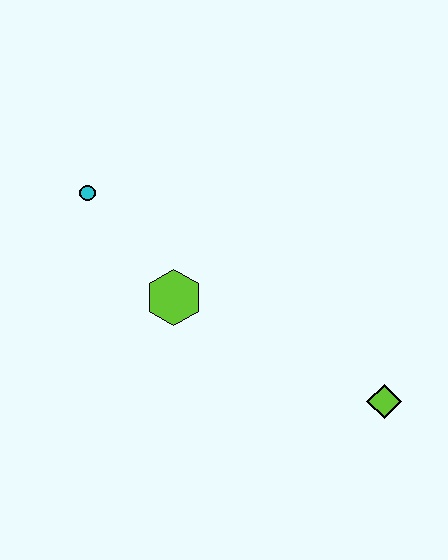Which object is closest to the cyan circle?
The lime hexagon is closest to the cyan circle.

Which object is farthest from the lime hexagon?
The lime diamond is farthest from the lime hexagon.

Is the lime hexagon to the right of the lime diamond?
No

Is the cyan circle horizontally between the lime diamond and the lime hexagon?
No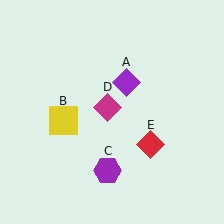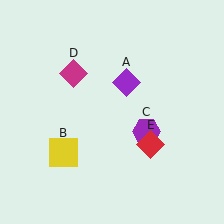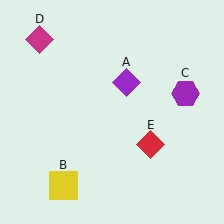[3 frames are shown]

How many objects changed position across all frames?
3 objects changed position: yellow square (object B), purple hexagon (object C), magenta diamond (object D).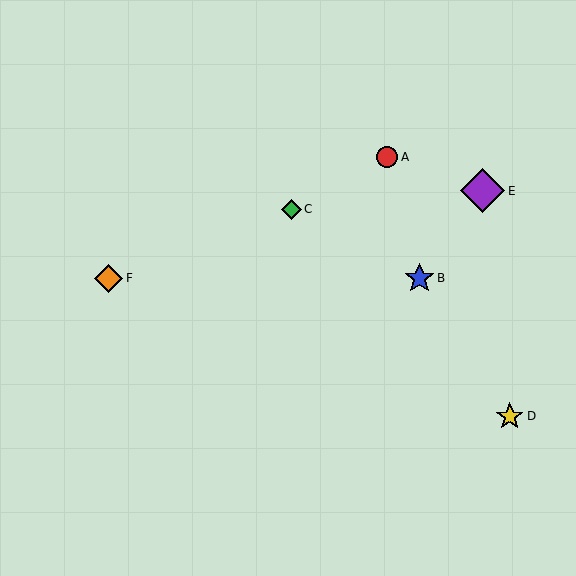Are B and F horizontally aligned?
Yes, both are at y≈278.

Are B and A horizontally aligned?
No, B is at y≈278 and A is at y≈157.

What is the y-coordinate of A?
Object A is at y≈157.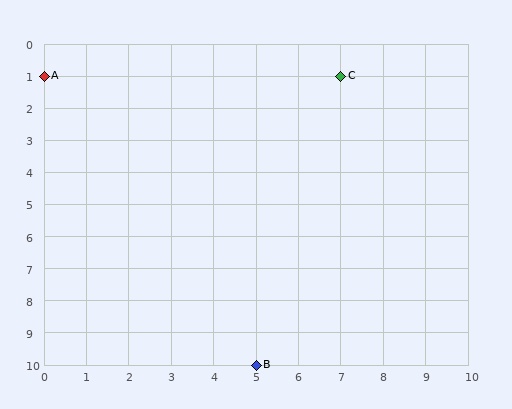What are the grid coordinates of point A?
Point A is at grid coordinates (0, 1).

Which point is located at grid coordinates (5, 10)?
Point B is at (5, 10).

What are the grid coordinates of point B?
Point B is at grid coordinates (5, 10).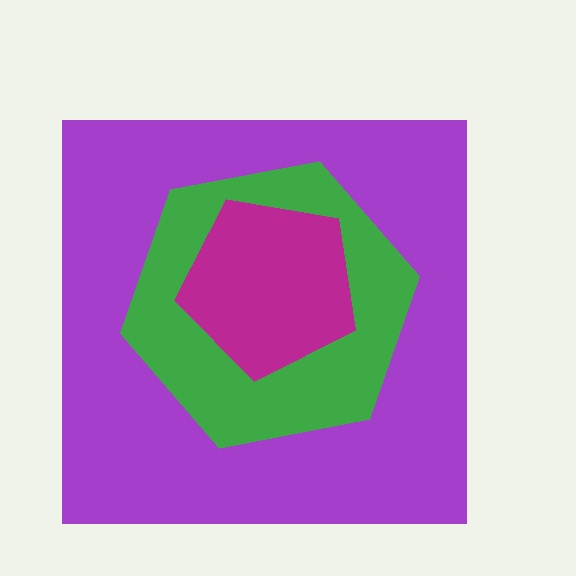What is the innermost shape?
The magenta pentagon.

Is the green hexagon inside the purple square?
Yes.